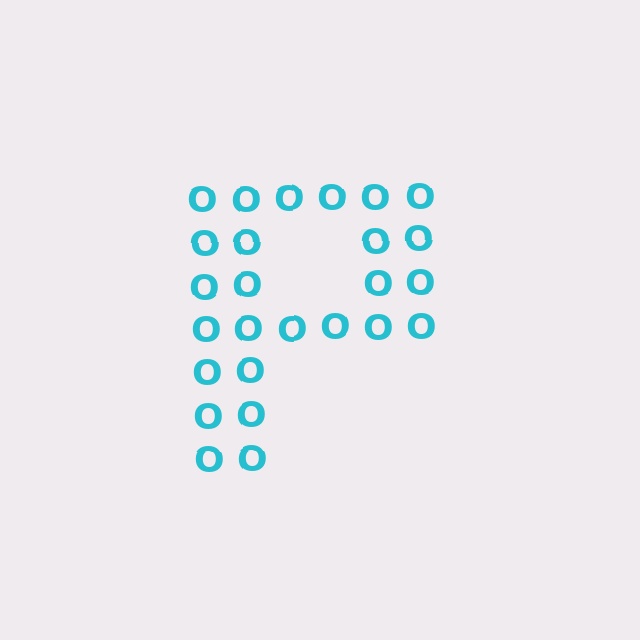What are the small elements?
The small elements are letter O's.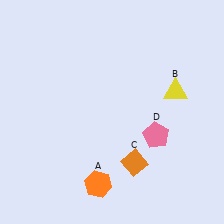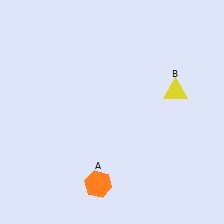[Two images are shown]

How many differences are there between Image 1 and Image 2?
There are 2 differences between the two images.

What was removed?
The orange diamond (C), the pink pentagon (D) were removed in Image 2.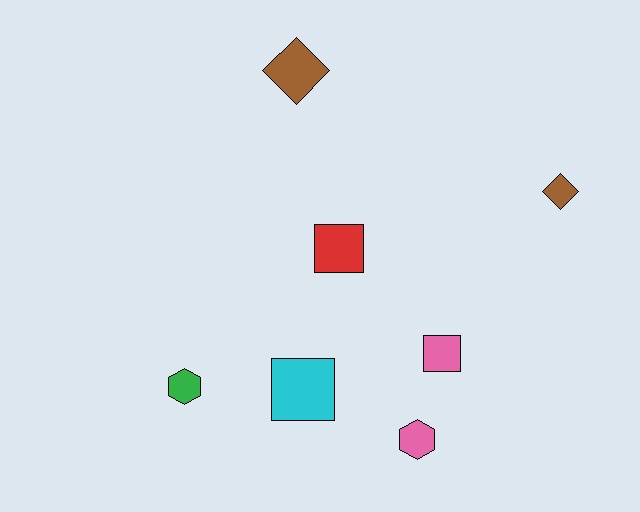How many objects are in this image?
There are 7 objects.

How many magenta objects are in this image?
There are no magenta objects.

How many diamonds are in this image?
There are 2 diamonds.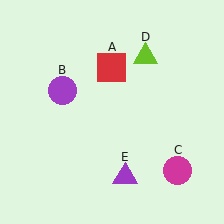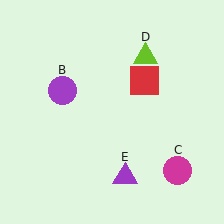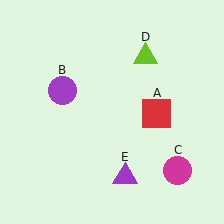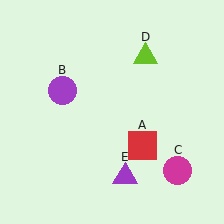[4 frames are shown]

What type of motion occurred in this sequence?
The red square (object A) rotated clockwise around the center of the scene.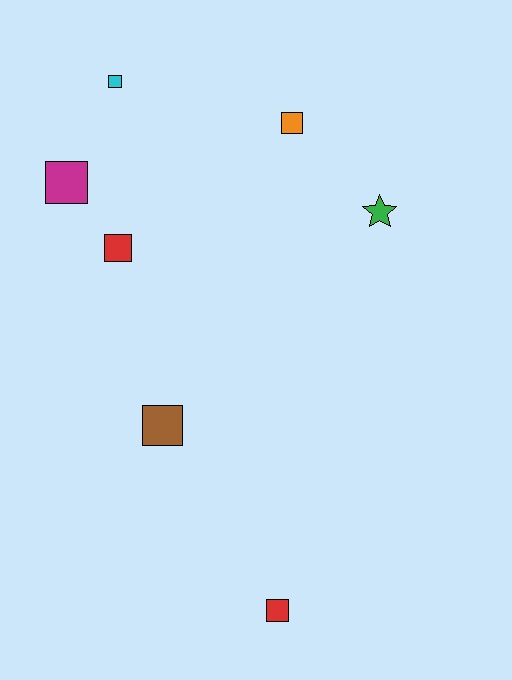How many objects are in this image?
There are 7 objects.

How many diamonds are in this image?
There are no diamonds.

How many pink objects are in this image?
There are no pink objects.